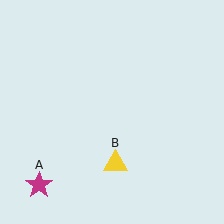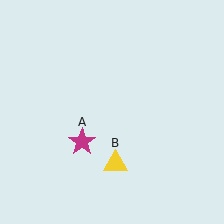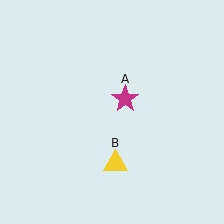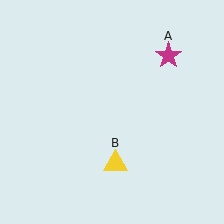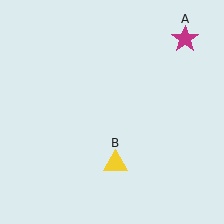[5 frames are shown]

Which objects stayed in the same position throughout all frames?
Yellow triangle (object B) remained stationary.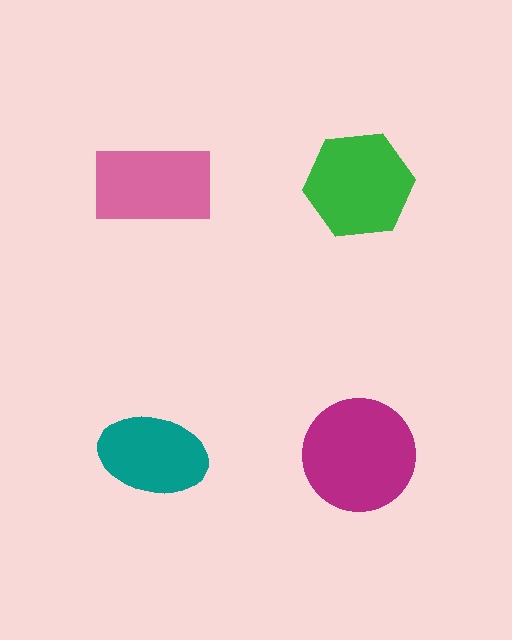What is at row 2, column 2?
A magenta circle.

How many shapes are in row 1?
2 shapes.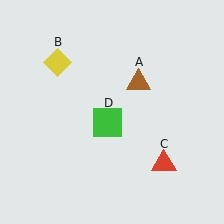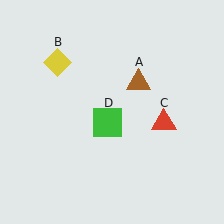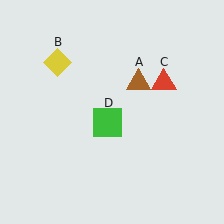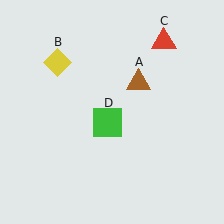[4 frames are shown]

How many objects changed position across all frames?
1 object changed position: red triangle (object C).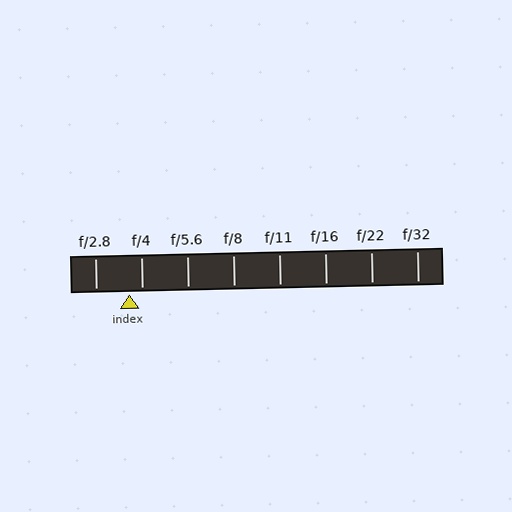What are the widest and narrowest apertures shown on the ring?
The widest aperture shown is f/2.8 and the narrowest is f/32.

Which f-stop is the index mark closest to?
The index mark is closest to f/4.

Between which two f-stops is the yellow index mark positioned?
The index mark is between f/2.8 and f/4.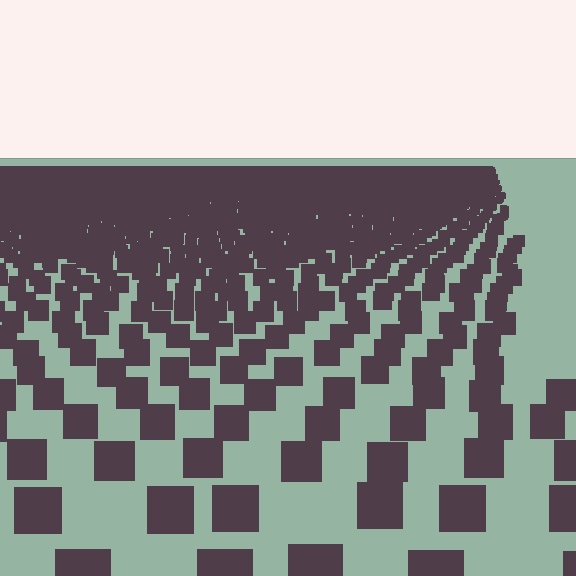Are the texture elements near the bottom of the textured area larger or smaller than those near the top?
Larger. Near the bottom, elements are closer to the viewer and appear at a bigger on-screen size.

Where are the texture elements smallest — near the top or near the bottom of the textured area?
Near the top.